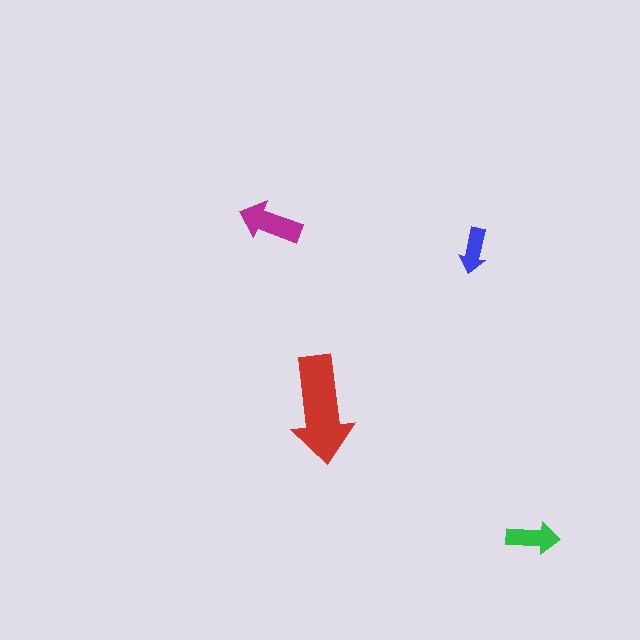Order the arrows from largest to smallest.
the red one, the magenta one, the green one, the blue one.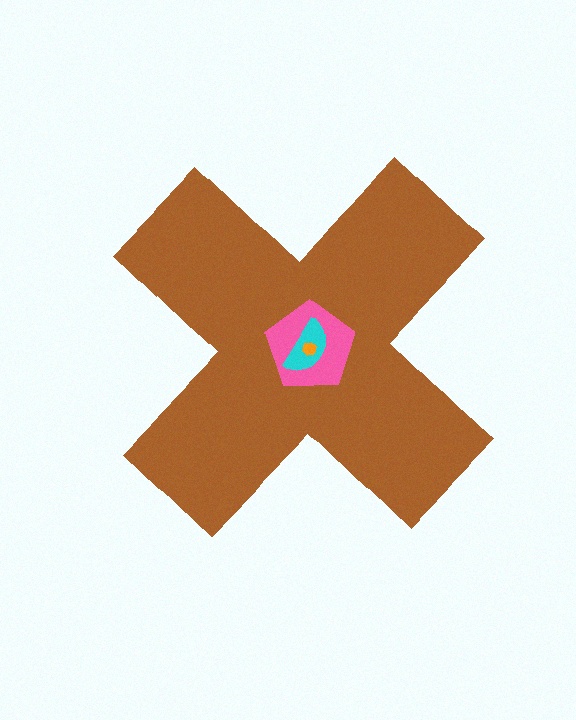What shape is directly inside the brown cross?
The pink pentagon.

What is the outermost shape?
The brown cross.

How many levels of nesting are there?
4.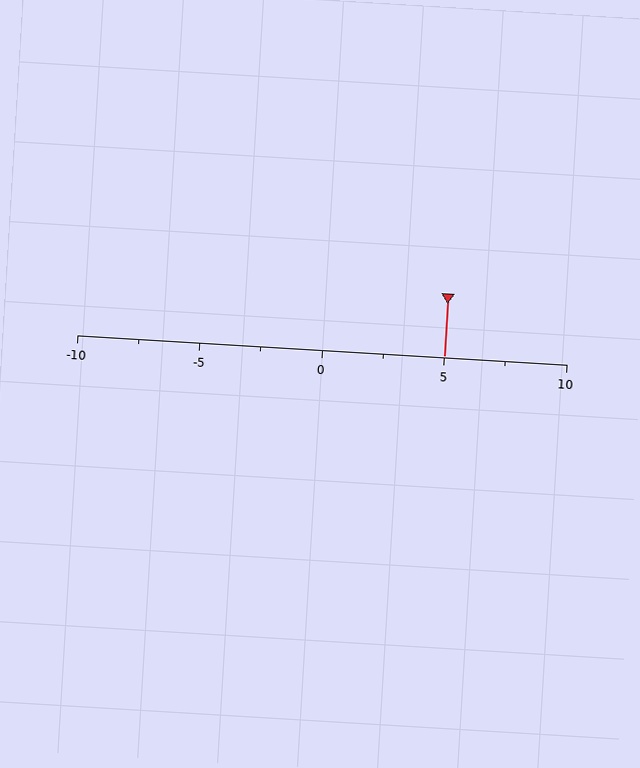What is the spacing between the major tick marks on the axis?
The major ticks are spaced 5 apart.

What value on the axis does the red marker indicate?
The marker indicates approximately 5.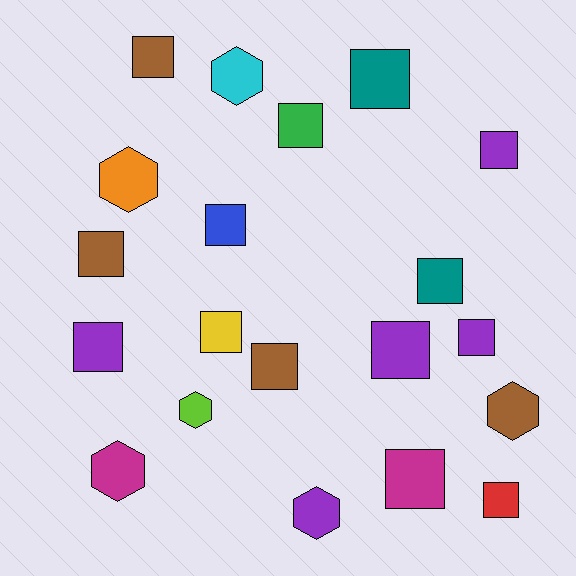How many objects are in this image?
There are 20 objects.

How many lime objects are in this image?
There is 1 lime object.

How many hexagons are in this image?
There are 6 hexagons.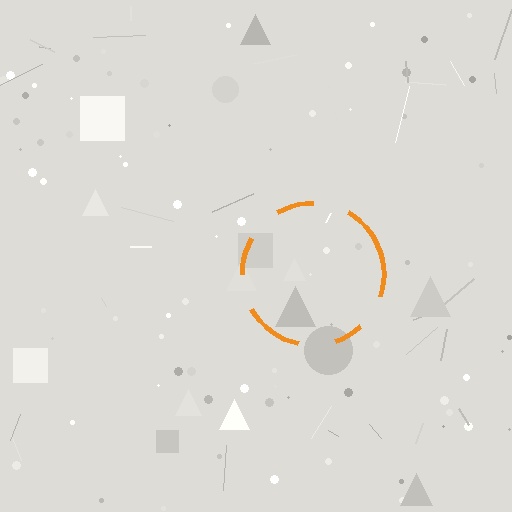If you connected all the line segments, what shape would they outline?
They would outline a circle.